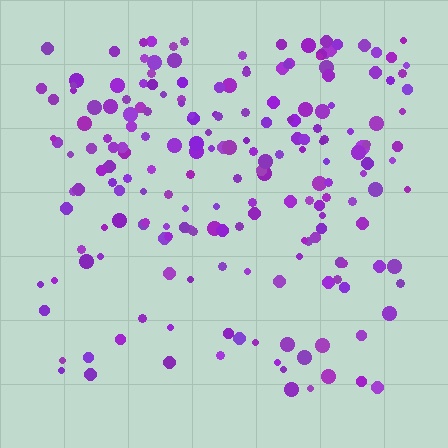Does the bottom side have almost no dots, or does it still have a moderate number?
Still a moderate number, just noticeably fewer than the top.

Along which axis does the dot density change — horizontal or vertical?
Vertical.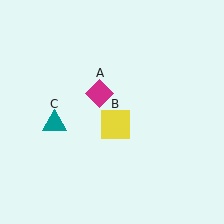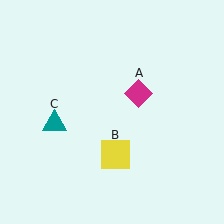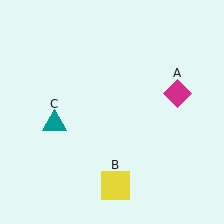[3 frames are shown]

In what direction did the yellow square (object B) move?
The yellow square (object B) moved down.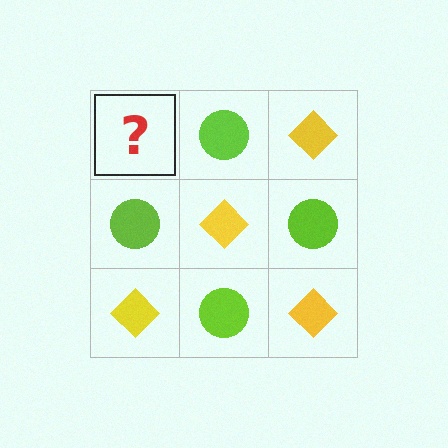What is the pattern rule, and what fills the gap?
The rule is that it alternates yellow diamond and lime circle in a checkerboard pattern. The gap should be filled with a yellow diamond.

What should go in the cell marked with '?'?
The missing cell should contain a yellow diamond.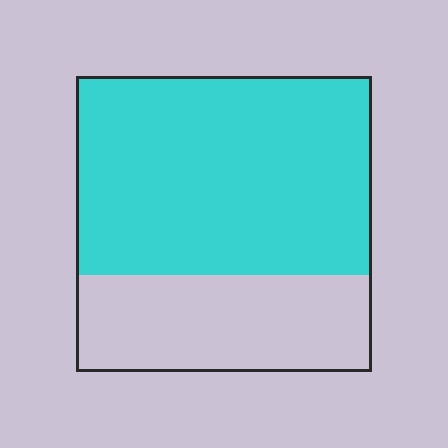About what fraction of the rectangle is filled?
About two thirds (2/3).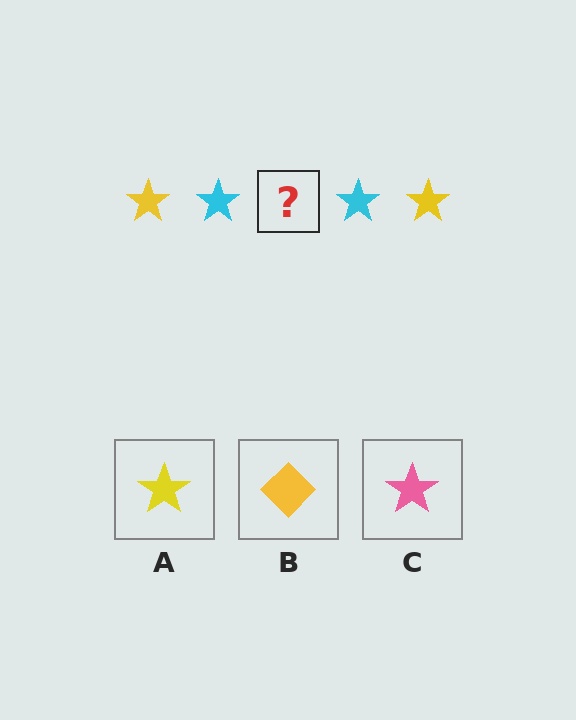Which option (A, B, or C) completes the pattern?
A.